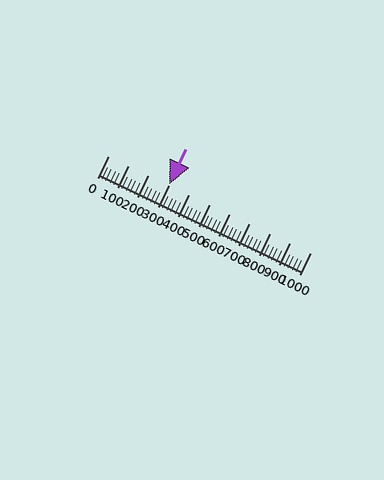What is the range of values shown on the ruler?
The ruler shows values from 0 to 1000.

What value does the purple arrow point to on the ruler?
The purple arrow points to approximately 302.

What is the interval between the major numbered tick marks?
The major tick marks are spaced 100 units apart.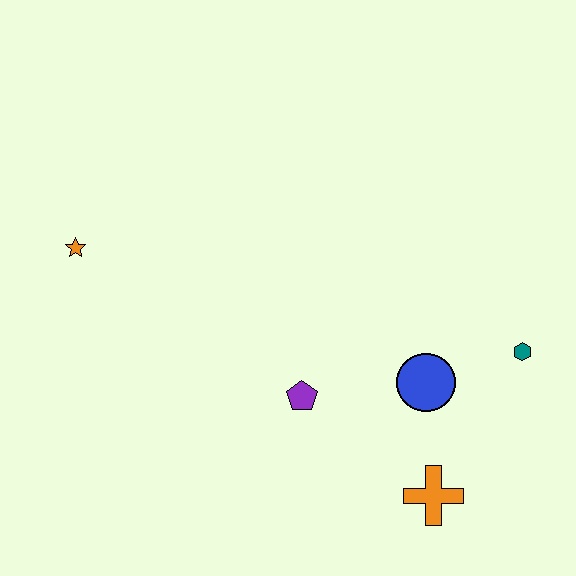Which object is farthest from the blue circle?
The orange star is farthest from the blue circle.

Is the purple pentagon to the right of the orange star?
Yes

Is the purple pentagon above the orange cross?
Yes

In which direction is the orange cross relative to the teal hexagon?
The orange cross is below the teal hexagon.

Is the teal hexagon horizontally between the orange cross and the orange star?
No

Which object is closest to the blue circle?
The teal hexagon is closest to the blue circle.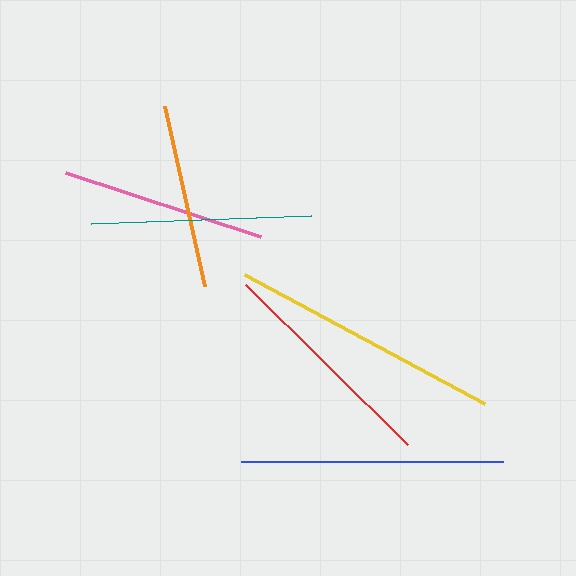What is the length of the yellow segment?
The yellow segment is approximately 273 pixels long.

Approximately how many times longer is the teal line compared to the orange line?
The teal line is approximately 1.2 times the length of the orange line.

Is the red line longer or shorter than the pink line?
The red line is longer than the pink line.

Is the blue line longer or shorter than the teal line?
The blue line is longer than the teal line.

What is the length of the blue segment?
The blue segment is approximately 263 pixels long.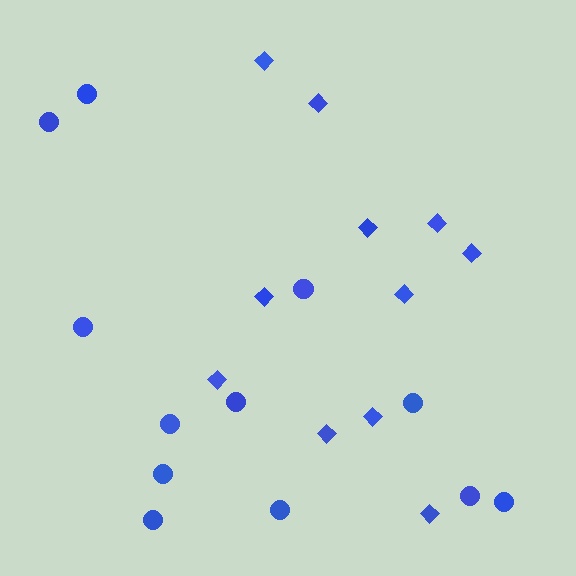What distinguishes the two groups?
There are 2 groups: one group of diamonds (11) and one group of circles (12).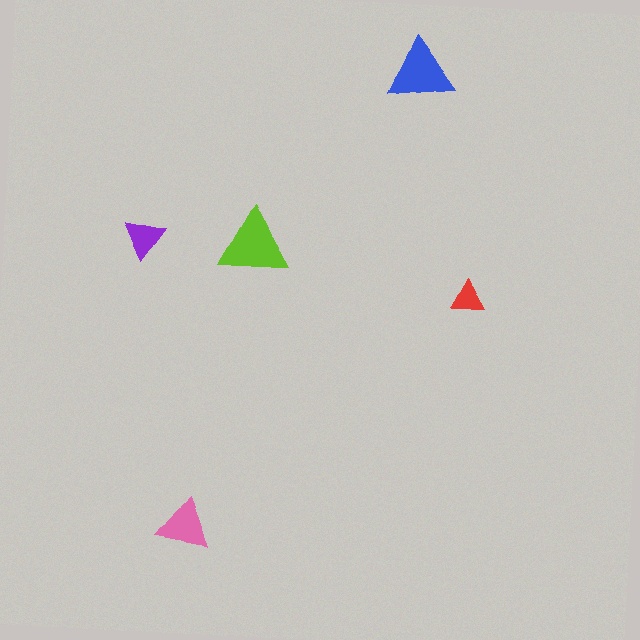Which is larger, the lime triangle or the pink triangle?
The lime one.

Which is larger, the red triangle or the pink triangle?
The pink one.